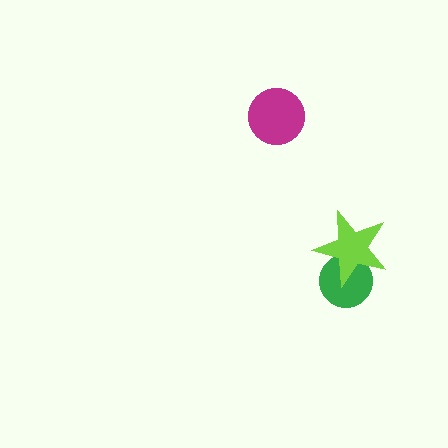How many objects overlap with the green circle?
1 object overlaps with the green circle.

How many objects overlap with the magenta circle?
0 objects overlap with the magenta circle.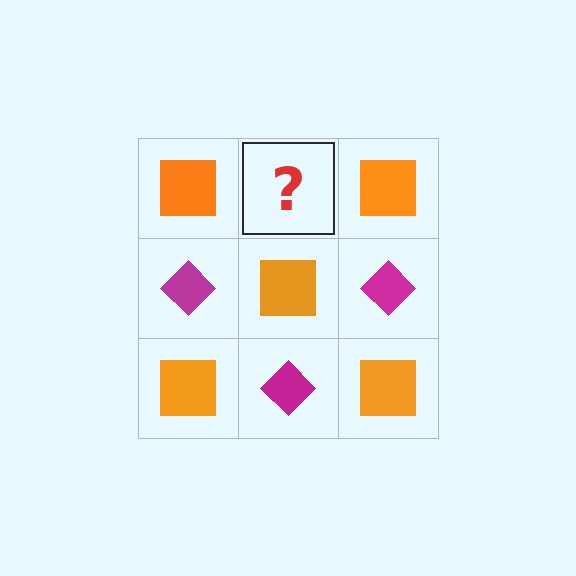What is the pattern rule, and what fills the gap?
The rule is that it alternates orange square and magenta diamond in a checkerboard pattern. The gap should be filled with a magenta diamond.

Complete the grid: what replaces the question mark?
The question mark should be replaced with a magenta diamond.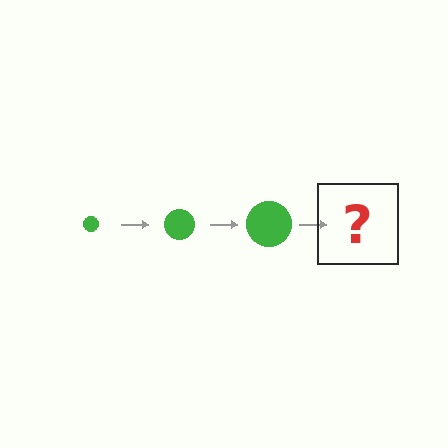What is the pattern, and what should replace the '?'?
The pattern is that the circle gets progressively larger each step. The '?' should be a green circle, larger than the previous one.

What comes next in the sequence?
The next element should be a green circle, larger than the previous one.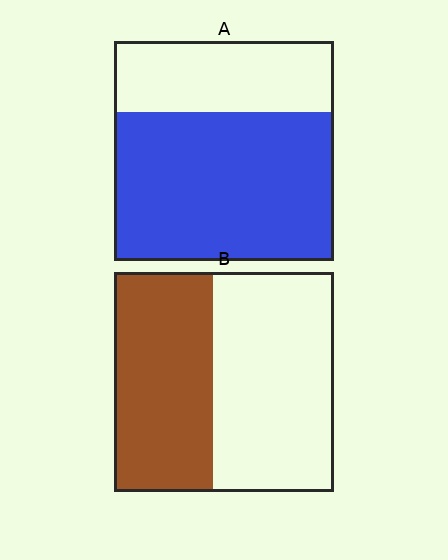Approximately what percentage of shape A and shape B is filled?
A is approximately 70% and B is approximately 45%.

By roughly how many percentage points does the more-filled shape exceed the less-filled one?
By roughly 25 percentage points (A over B).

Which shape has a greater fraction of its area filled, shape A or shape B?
Shape A.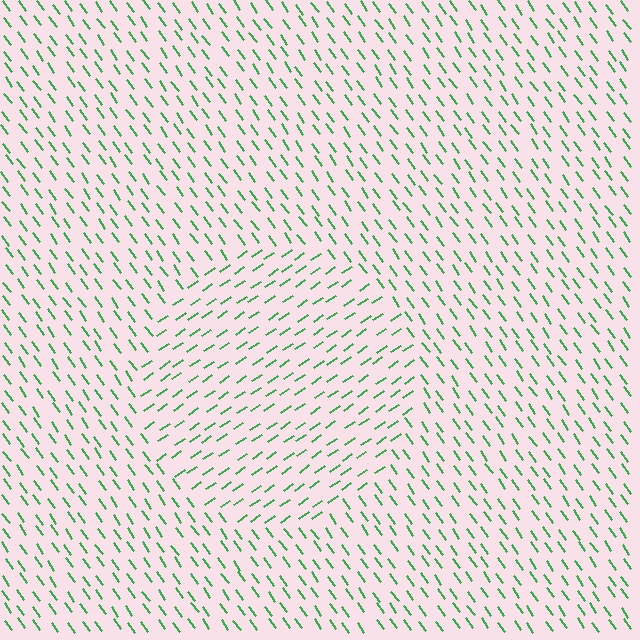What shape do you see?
I see a circle.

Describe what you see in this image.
The image is filled with small green line segments. A circle region in the image has lines oriented differently from the surrounding lines, creating a visible texture boundary.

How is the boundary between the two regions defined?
The boundary is defined purely by a change in line orientation (approximately 89 degrees difference). All lines are the same color and thickness.